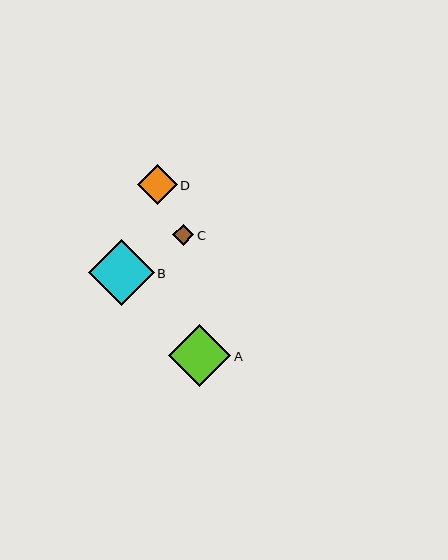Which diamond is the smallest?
Diamond C is the smallest with a size of approximately 21 pixels.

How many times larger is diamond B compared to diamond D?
Diamond B is approximately 1.6 times the size of diamond D.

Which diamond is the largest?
Diamond B is the largest with a size of approximately 66 pixels.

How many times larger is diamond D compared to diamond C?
Diamond D is approximately 1.9 times the size of diamond C.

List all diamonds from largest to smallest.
From largest to smallest: B, A, D, C.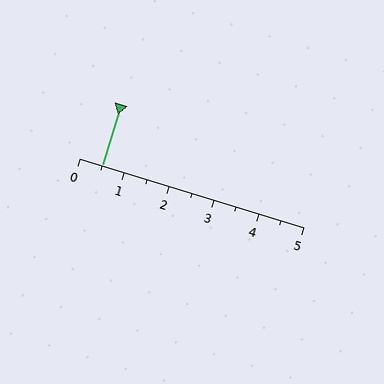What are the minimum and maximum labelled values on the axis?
The axis runs from 0 to 5.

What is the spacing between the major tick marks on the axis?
The major ticks are spaced 1 apart.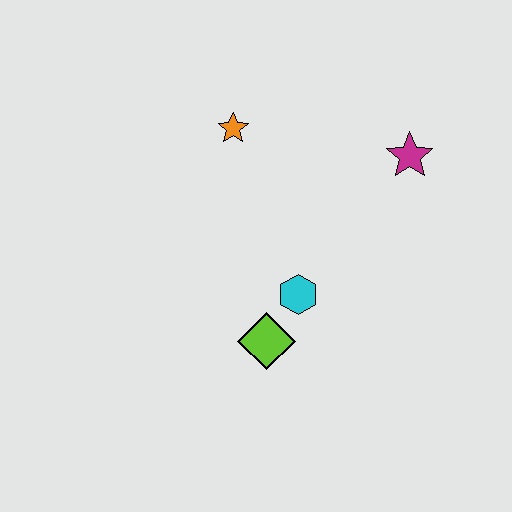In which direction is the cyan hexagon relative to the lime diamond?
The cyan hexagon is above the lime diamond.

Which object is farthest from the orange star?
The lime diamond is farthest from the orange star.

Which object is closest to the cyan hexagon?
The lime diamond is closest to the cyan hexagon.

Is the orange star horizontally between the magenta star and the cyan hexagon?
No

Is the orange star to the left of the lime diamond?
Yes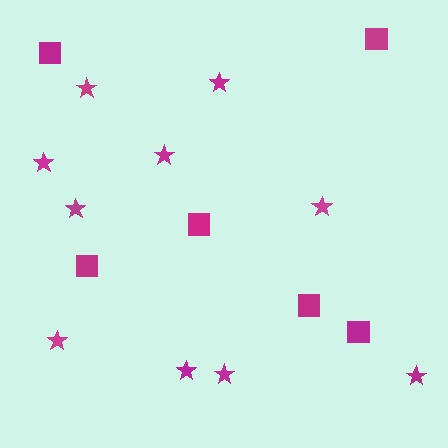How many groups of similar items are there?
There are 2 groups: one group of squares (6) and one group of stars (10).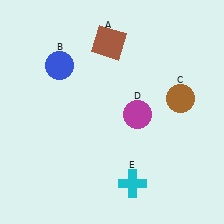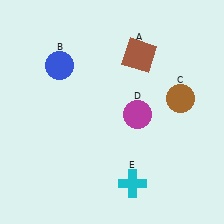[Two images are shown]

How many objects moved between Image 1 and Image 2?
1 object moved between the two images.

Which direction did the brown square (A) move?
The brown square (A) moved right.